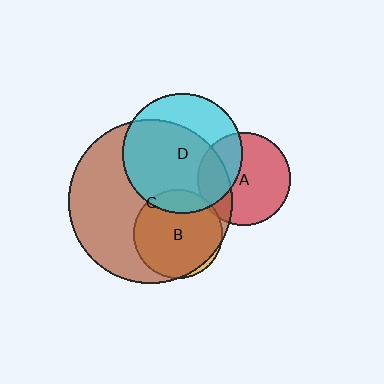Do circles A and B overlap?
Yes.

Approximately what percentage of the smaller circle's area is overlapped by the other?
Approximately 5%.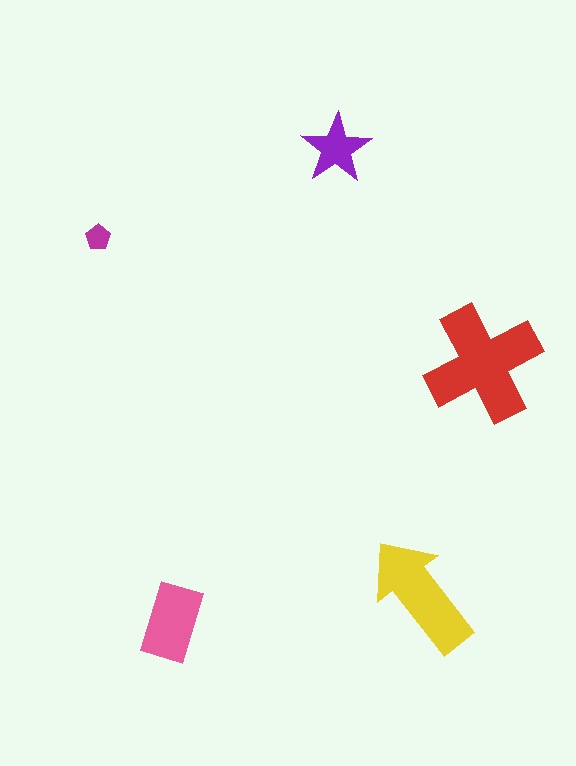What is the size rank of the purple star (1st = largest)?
4th.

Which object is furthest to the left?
The magenta pentagon is leftmost.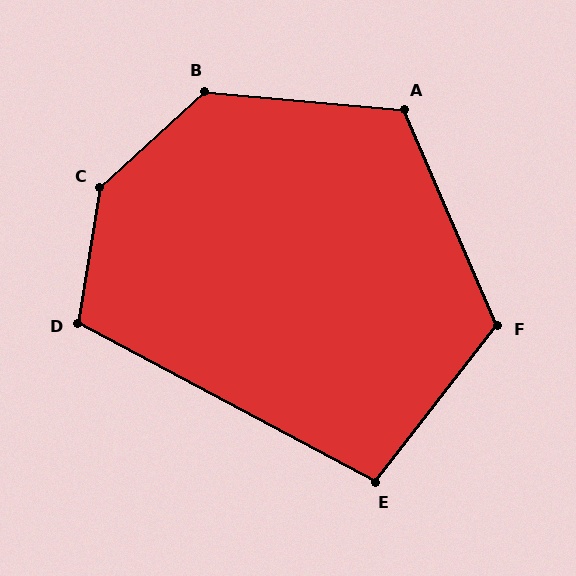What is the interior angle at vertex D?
Approximately 109 degrees (obtuse).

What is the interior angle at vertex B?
Approximately 133 degrees (obtuse).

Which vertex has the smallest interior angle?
E, at approximately 100 degrees.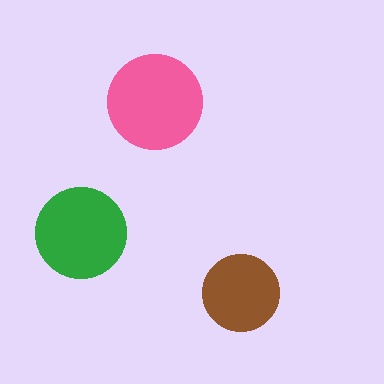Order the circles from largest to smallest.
the pink one, the green one, the brown one.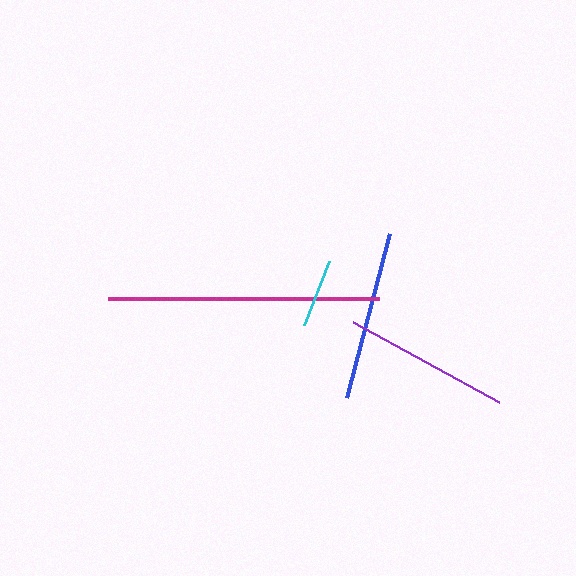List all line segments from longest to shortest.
From longest to shortest: magenta, blue, purple, cyan.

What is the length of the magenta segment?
The magenta segment is approximately 270 pixels long.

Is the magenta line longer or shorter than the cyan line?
The magenta line is longer than the cyan line.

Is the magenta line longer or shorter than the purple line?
The magenta line is longer than the purple line.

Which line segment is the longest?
The magenta line is the longest at approximately 270 pixels.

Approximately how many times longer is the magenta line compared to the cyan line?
The magenta line is approximately 3.9 times the length of the cyan line.